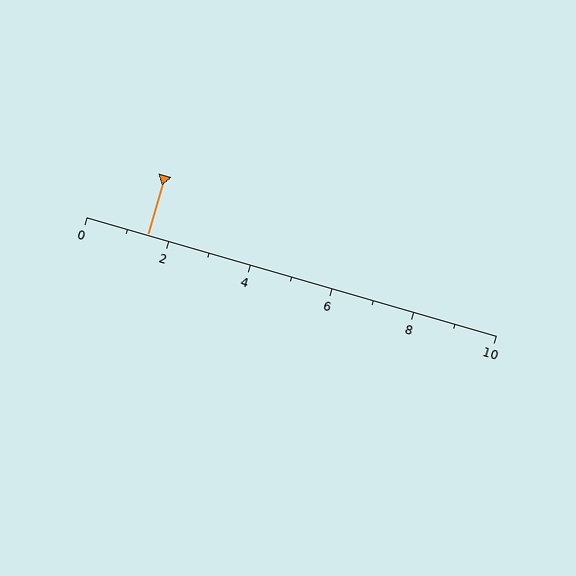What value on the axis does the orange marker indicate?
The marker indicates approximately 1.5.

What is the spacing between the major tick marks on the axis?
The major ticks are spaced 2 apart.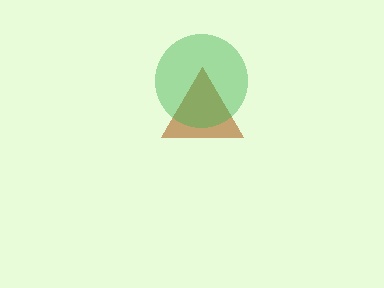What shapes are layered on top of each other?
The layered shapes are: a brown triangle, a green circle.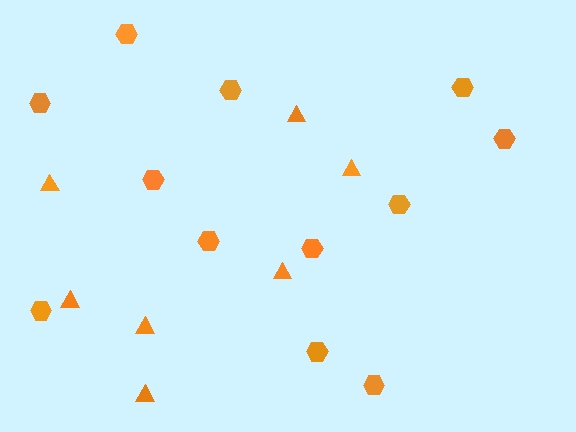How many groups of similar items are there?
There are 2 groups: one group of hexagons (12) and one group of triangles (7).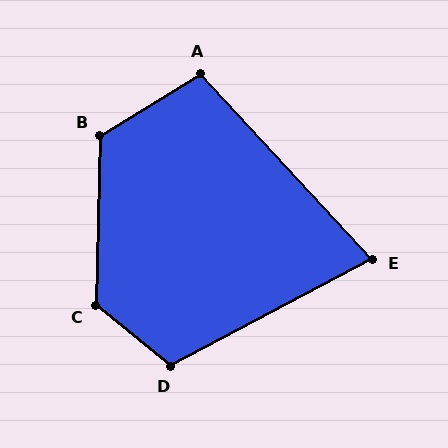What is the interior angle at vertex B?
Approximately 123 degrees (obtuse).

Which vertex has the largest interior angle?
C, at approximately 128 degrees.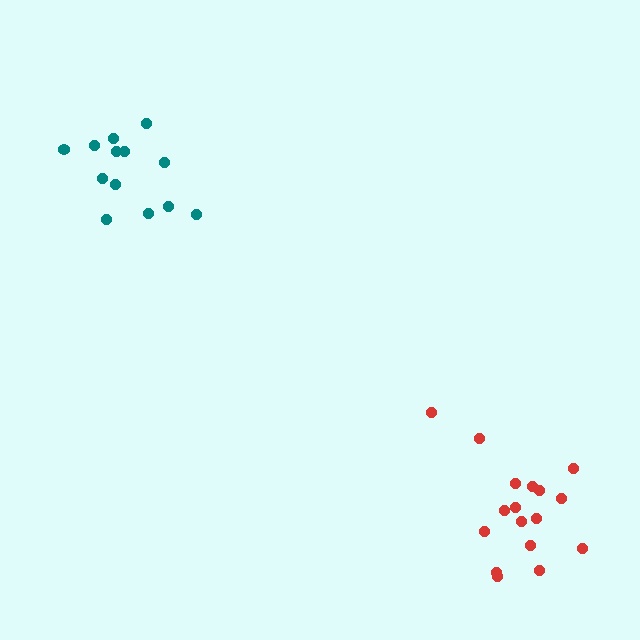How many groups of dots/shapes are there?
There are 2 groups.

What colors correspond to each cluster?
The clusters are colored: teal, red.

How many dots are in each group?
Group 1: 13 dots, Group 2: 17 dots (30 total).